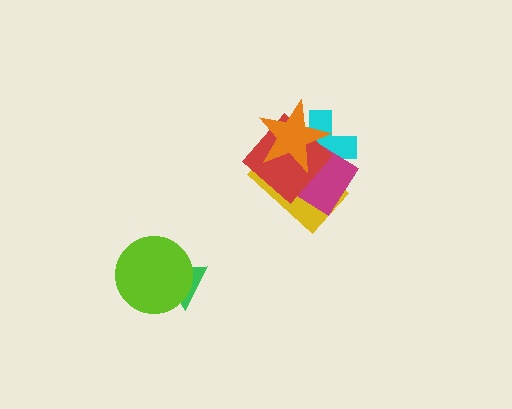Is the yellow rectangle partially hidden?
Yes, it is partially covered by another shape.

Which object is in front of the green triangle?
The lime circle is in front of the green triangle.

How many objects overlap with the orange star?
4 objects overlap with the orange star.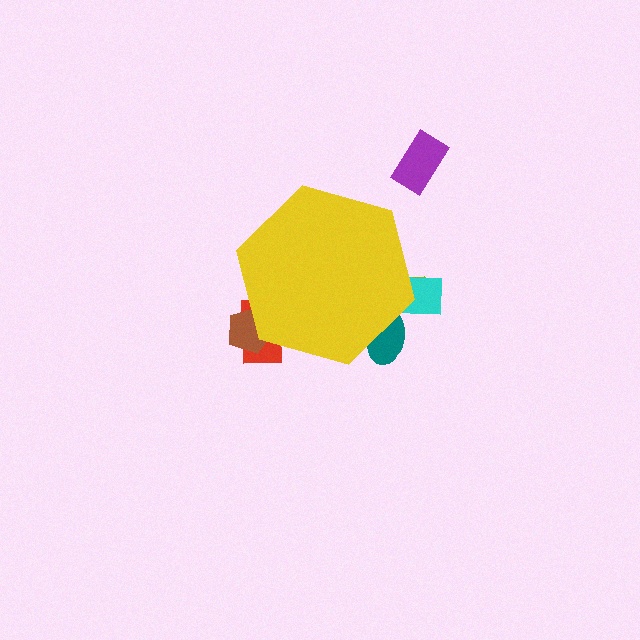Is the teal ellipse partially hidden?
Yes, the teal ellipse is partially hidden behind the yellow hexagon.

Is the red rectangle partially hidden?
Yes, the red rectangle is partially hidden behind the yellow hexagon.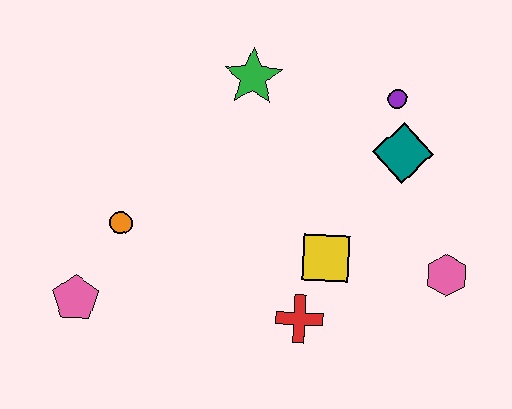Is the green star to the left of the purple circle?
Yes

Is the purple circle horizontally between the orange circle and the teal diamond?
Yes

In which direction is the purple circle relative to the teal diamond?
The purple circle is above the teal diamond.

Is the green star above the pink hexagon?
Yes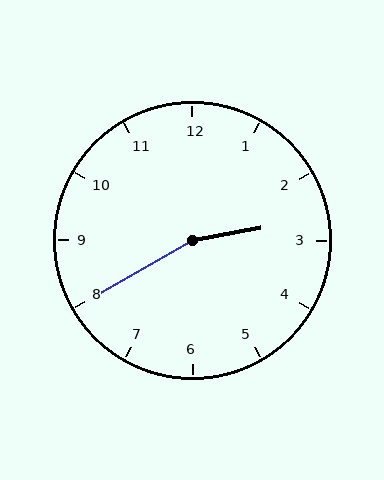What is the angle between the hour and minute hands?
Approximately 160 degrees.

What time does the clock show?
2:40.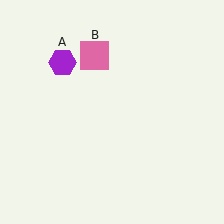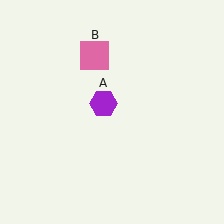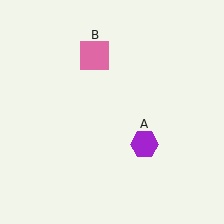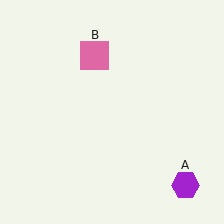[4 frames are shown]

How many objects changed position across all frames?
1 object changed position: purple hexagon (object A).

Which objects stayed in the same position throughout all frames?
Pink square (object B) remained stationary.